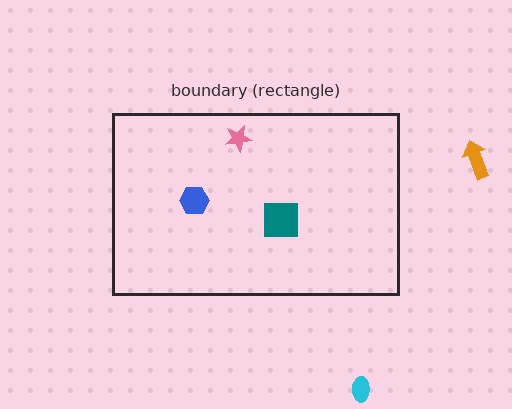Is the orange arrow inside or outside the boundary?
Outside.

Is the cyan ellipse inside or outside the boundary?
Outside.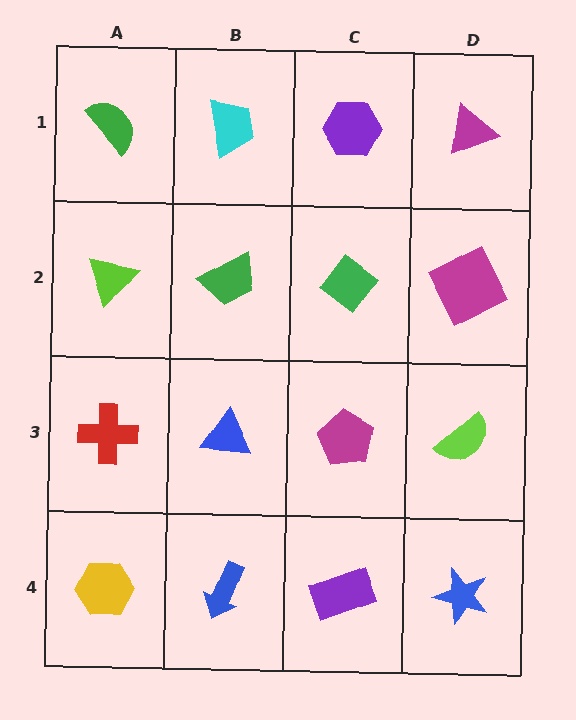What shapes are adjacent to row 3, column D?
A magenta square (row 2, column D), a blue star (row 4, column D), a magenta pentagon (row 3, column C).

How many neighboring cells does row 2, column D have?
3.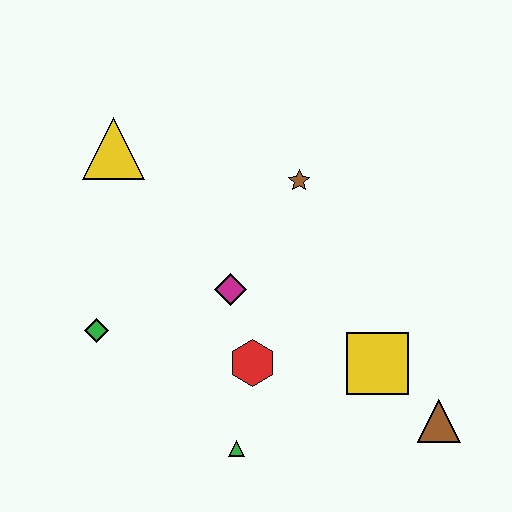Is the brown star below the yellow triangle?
Yes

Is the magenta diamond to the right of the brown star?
No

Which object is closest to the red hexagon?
The magenta diamond is closest to the red hexagon.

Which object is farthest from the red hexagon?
The yellow triangle is farthest from the red hexagon.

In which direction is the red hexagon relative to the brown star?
The red hexagon is below the brown star.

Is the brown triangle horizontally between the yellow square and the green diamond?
No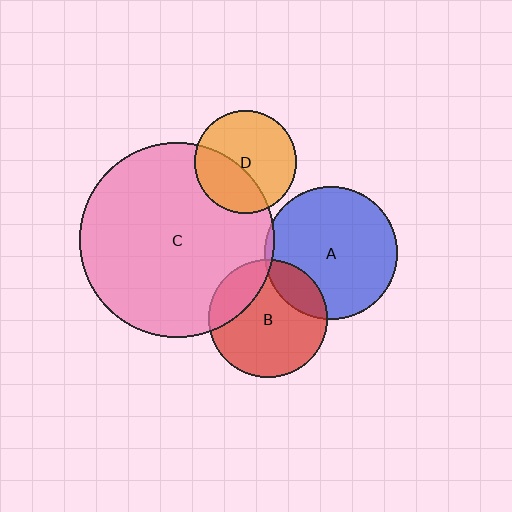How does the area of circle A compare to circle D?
Approximately 1.7 times.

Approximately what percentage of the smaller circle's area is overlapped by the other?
Approximately 35%.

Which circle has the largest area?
Circle C (pink).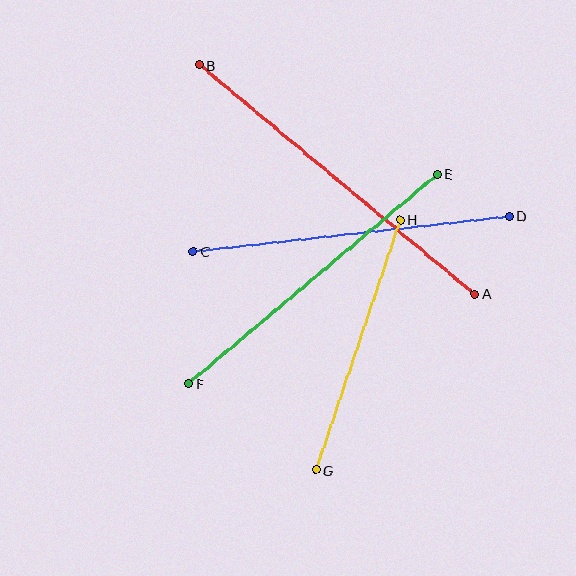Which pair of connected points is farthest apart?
Points A and B are farthest apart.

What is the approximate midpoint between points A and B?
The midpoint is at approximately (337, 179) pixels.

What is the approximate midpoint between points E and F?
The midpoint is at approximately (313, 279) pixels.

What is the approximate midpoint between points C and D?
The midpoint is at approximately (351, 234) pixels.